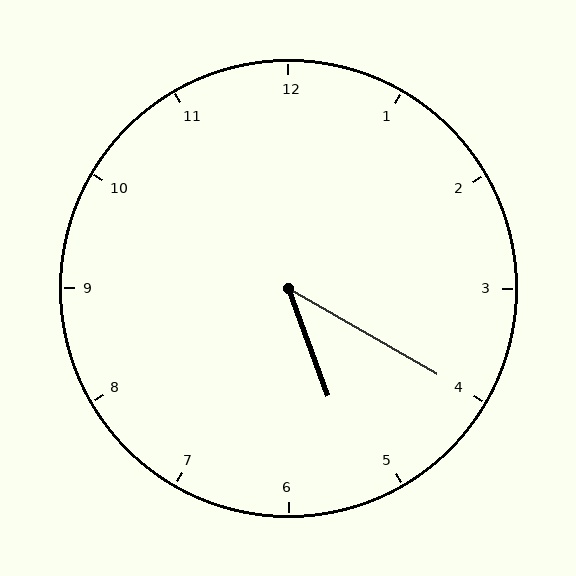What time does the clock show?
5:20.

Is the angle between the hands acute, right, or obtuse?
It is acute.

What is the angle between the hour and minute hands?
Approximately 40 degrees.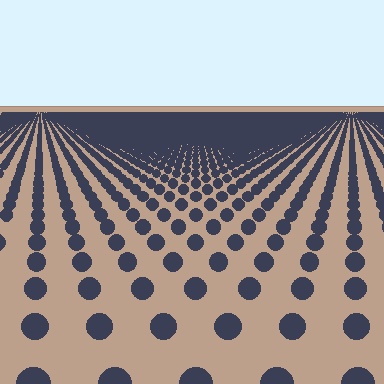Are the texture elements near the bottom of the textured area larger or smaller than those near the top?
Larger. Near the bottom, elements are closer to the viewer and appear at a bigger on-screen size.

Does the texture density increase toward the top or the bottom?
Density increases toward the top.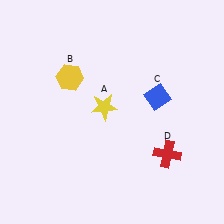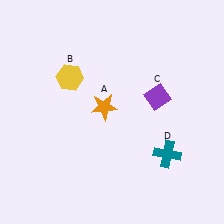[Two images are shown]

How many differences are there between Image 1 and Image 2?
There are 3 differences between the two images.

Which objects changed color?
A changed from yellow to orange. C changed from blue to purple. D changed from red to teal.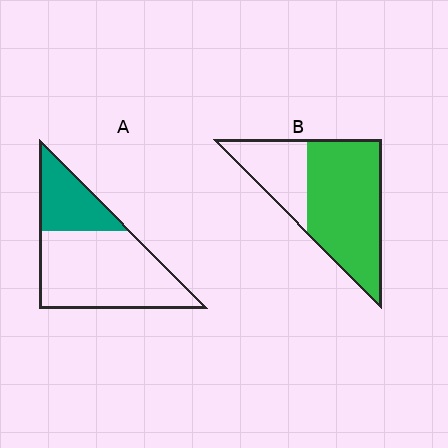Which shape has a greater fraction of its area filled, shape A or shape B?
Shape B.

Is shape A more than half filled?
No.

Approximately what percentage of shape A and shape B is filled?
A is approximately 30% and B is approximately 70%.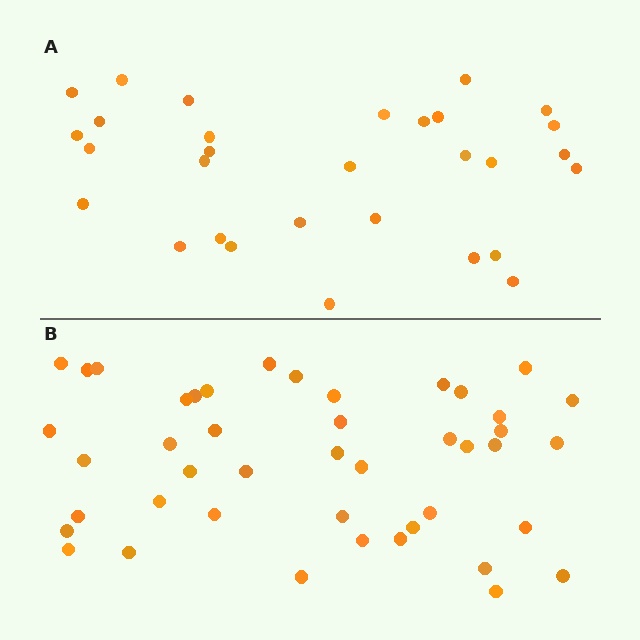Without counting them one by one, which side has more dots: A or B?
Region B (the bottom region) has more dots.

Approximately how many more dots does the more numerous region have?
Region B has approximately 15 more dots than region A.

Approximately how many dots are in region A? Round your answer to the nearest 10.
About 30 dots.